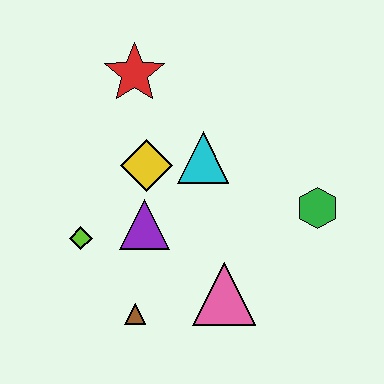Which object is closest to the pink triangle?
The brown triangle is closest to the pink triangle.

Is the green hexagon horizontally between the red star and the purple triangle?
No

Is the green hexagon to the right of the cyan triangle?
Yes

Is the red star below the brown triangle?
No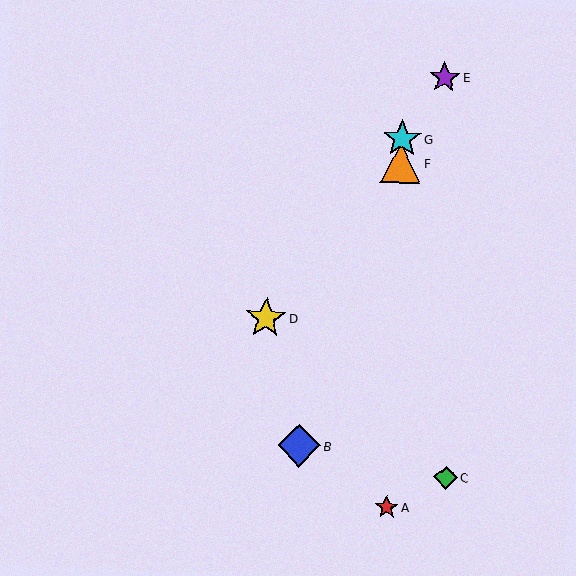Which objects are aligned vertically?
Objects A, F, G are aligned vertically.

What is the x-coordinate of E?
Object E is at x≈445.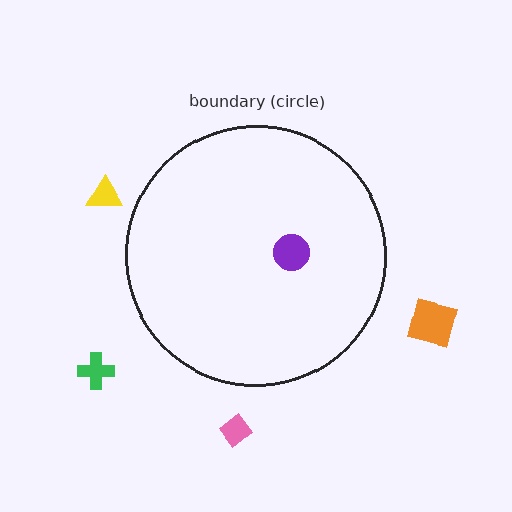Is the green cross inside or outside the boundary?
Outside.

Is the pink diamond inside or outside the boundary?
Outside.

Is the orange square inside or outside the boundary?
Outside.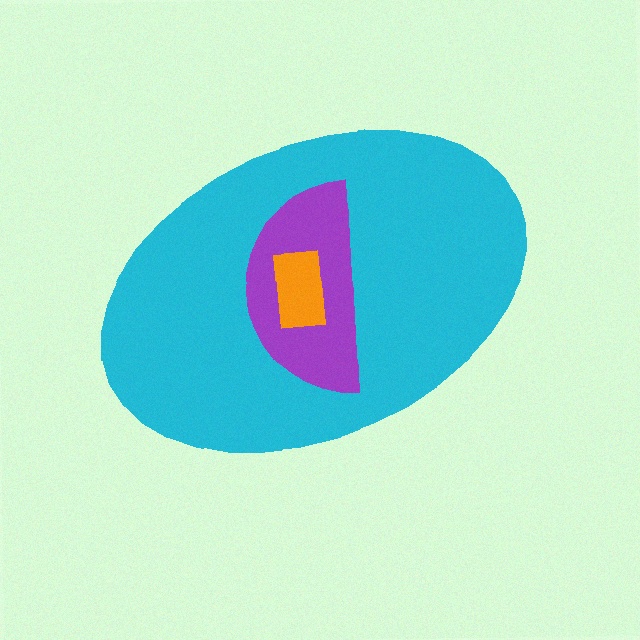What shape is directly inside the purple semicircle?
The orange rectangle.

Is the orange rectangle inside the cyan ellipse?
Yes.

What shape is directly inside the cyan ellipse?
The purple semicircle.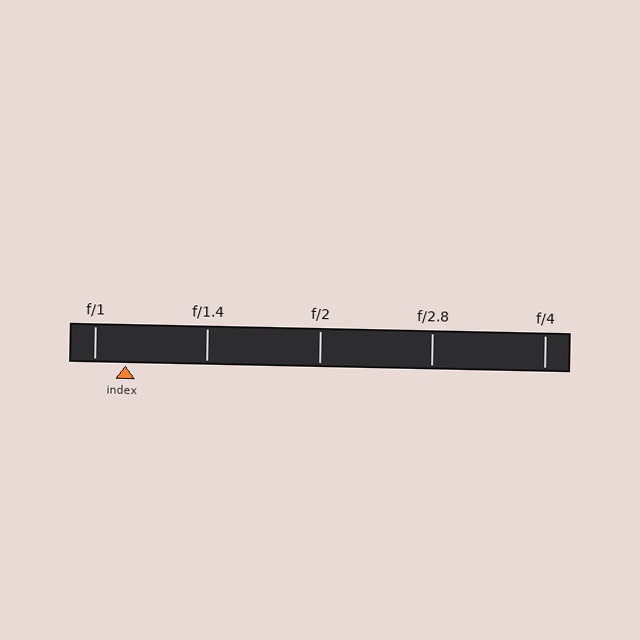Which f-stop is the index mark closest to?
The index mark is closest to f/1.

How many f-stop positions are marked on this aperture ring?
There are 5 f-stop positions marked.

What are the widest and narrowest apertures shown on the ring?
The widest aperture shown is f/1 and the narrowest is f/4.